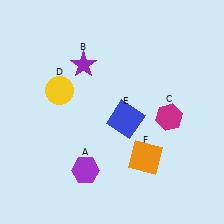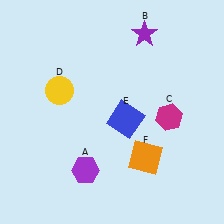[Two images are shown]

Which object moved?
The purple star (B) moved right.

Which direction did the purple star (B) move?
The purple star (B) moved right.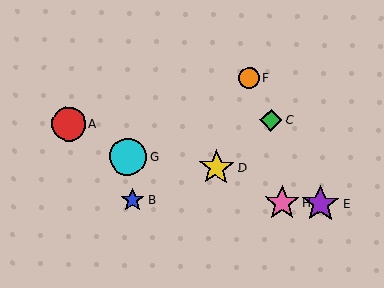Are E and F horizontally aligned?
No, E is at y≈204 and F is at y≈78.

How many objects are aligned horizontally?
3 objects (B, E, H) are aligned horizontally.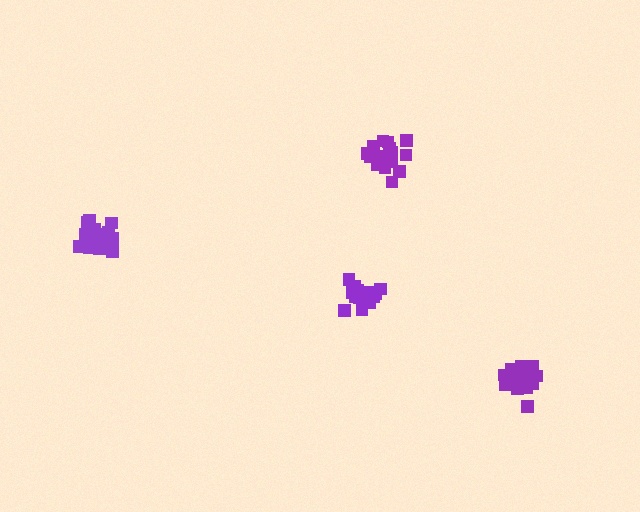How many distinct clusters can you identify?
There are 4 distinct clusters.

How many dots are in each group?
Group 1: 14 dots, Group 2: 20 dots, Group 3: 17 dots, Group 4: 19 dots (70 total).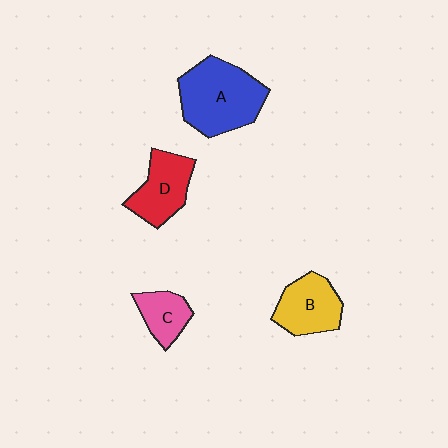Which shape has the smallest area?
Shape C (pink).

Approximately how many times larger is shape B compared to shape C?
Approximately 1.5 times.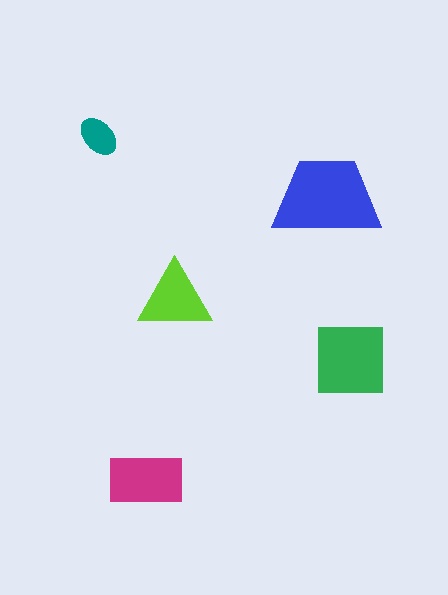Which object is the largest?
The blue trapezoid.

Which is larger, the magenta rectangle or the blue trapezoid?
The blue trapezoid.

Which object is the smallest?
The teal ellipse.